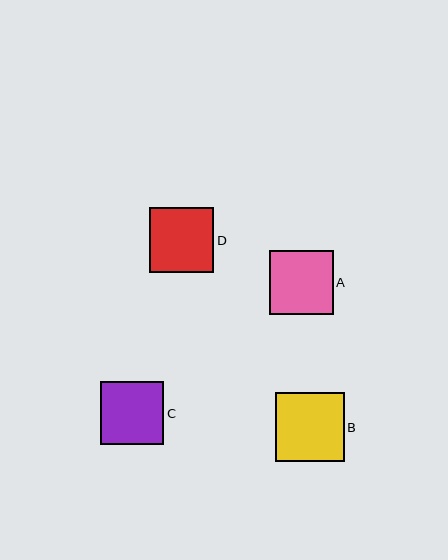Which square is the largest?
Square B is the largest with a size of approximately 69 pixels.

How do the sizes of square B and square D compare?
Square B and square D are approximately the same size.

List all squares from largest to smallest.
From largest to smallest: B, D, A, C.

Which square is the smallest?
Square C is the smallest with a size of approximately 63 pixels.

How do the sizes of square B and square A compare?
Square B and square A are approximately the same size.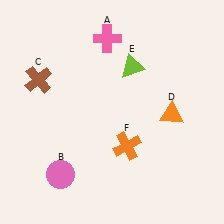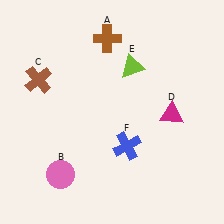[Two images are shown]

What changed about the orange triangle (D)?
In Image 1, D is orange. In Image 2, it changed to magenta.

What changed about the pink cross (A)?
In Image 1, A is pink. In Image 2, it changed to brown.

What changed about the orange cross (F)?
In Image 1, F is orange. In Image 2, it changed to blue.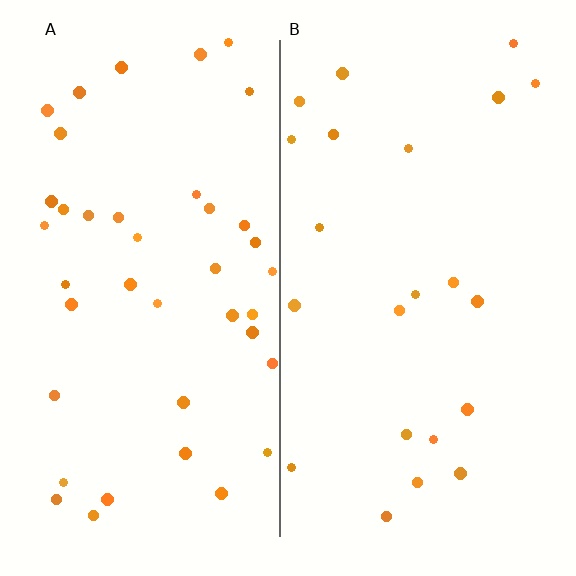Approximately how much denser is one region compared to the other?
Approximately 1.8× — region A over region B.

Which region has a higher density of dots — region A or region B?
A (the left).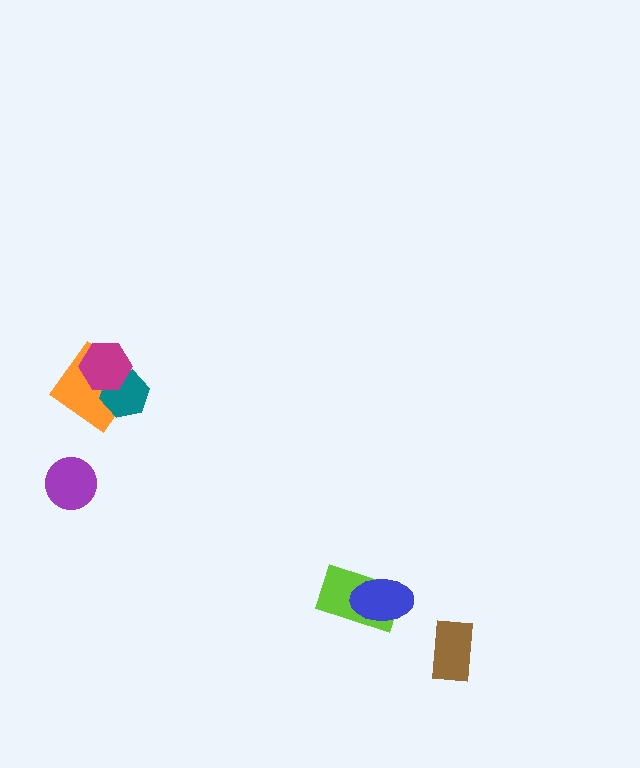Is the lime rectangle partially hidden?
Yes, it is partially covered by another shape.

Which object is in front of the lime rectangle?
The blue ellipse is in front of the lime rectangle.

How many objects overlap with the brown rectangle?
0 objects overlap with the brown rectangle.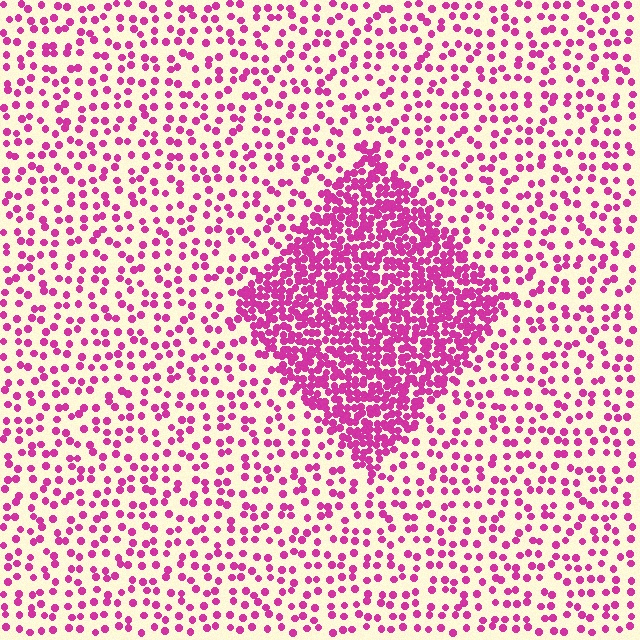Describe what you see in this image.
The image contains small magenta elements arranged at two different densities. A diamond-shaped region is visible where the elements are more densely packed than the surrounding area.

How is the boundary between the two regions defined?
The boundary is defined by a change in element density (approximately 2.9x ratio). All elements are the same color, size, and shape.